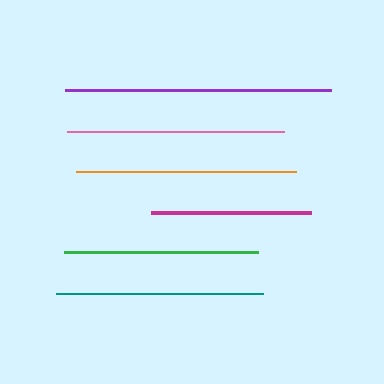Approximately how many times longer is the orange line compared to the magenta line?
The orange line is approximately 1.4 times the length of the magenta line.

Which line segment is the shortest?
The magenta line is the shortest at approximately 160 pixels.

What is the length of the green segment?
The green segment is approximately 194 pixels long.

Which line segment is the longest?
The purple line is the longest at approximately 266 pixels.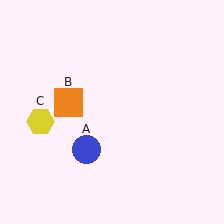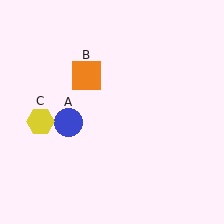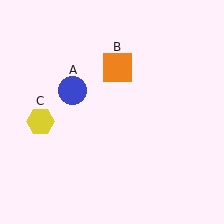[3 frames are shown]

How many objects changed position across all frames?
2 objects changed position: blue circle (object A), orange square (object B).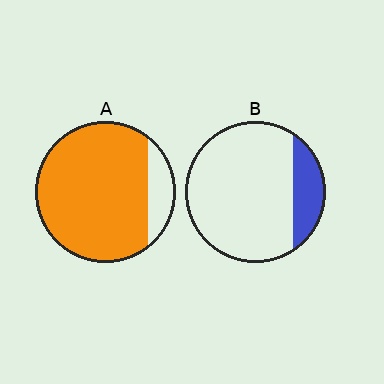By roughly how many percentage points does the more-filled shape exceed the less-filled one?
By roughly 70 percentage points (A over B).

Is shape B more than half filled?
No.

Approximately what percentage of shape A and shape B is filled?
A is approximately 85% and B is approximately 20%.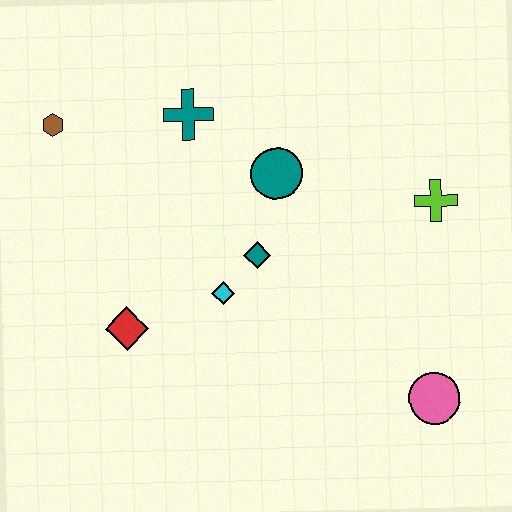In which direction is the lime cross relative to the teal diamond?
The lime cross is to the right of the teal diamond.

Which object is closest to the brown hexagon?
The teal cross is closest to the brown hexagon.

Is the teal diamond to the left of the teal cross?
No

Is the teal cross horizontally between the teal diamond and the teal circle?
No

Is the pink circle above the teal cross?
No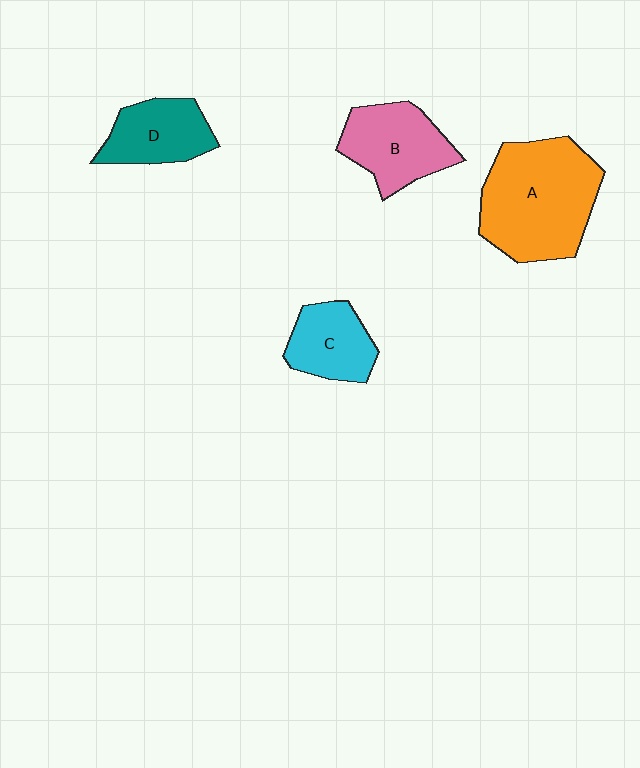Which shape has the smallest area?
Shape C (cyan).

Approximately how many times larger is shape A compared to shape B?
Approximately 1.6 times.